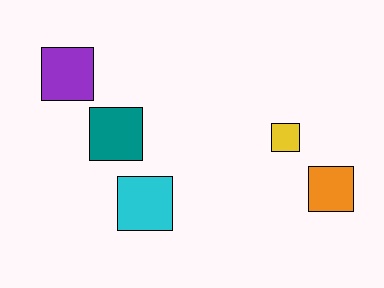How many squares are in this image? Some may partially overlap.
There are 5 squares.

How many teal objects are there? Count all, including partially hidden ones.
There is 1 teal object.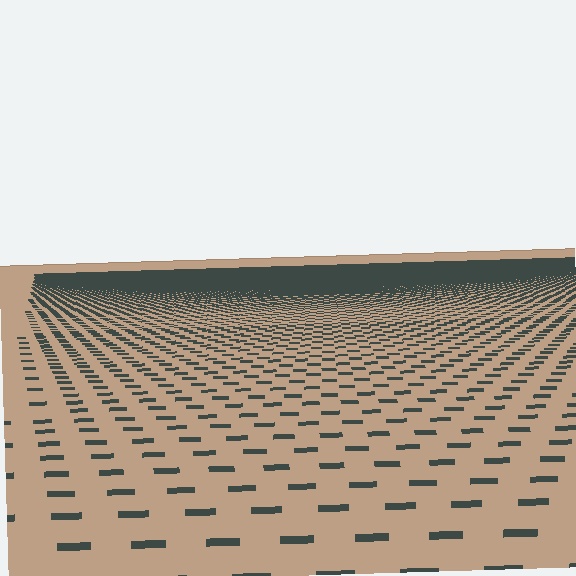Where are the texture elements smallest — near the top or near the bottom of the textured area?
Near the top.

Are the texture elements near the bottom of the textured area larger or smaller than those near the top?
Larger. Near the bottom, elements are closer to the viewer and appear at a bigger on-screen size.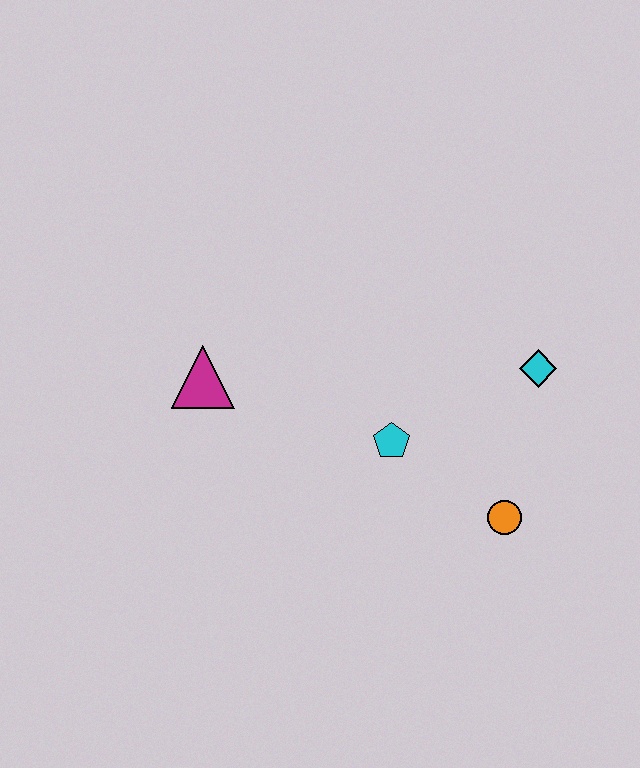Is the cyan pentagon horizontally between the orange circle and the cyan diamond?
No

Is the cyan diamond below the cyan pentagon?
No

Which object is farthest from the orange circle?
The magenta triangle is farthest from the orange circle.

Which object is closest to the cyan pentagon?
The orange circle is closest to the cyan pentagon.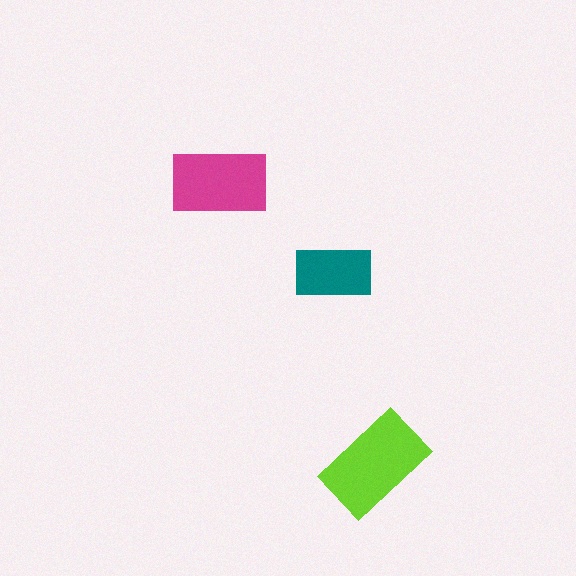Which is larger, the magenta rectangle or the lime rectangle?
The lime one.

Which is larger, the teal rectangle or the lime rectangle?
The lime one.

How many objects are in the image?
There are 3 objects in the image.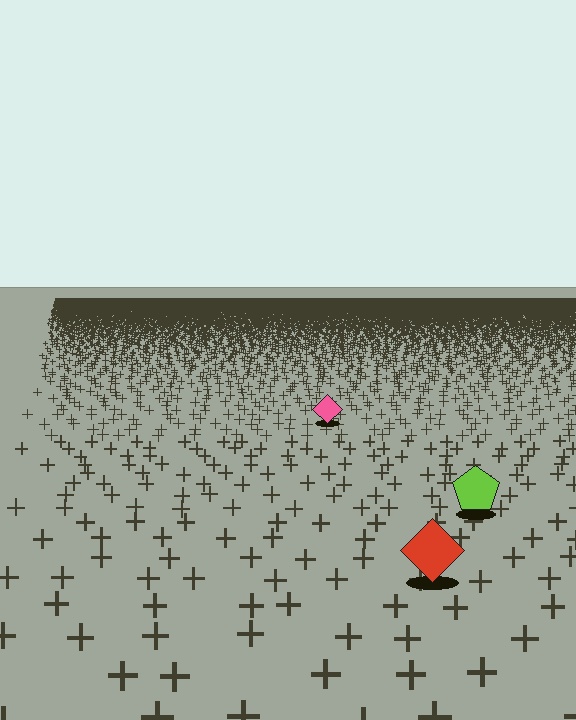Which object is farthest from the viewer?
The pink diamond is farthest from the viewer. It appears smaller and the ground texture around it is denser.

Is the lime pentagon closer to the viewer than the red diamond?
No. The red diamond is closer — you can tell from the texture gradient: the ground texture is coarser near it.